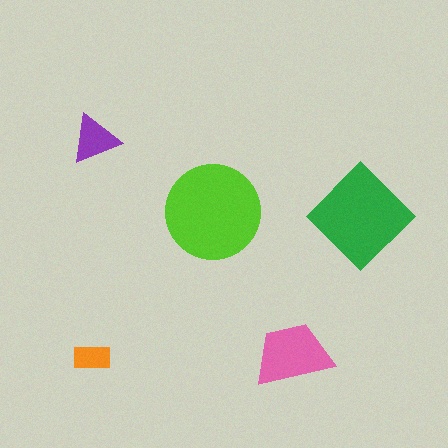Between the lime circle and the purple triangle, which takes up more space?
The lime circle.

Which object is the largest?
The lime circle.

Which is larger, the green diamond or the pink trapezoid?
The green diamond.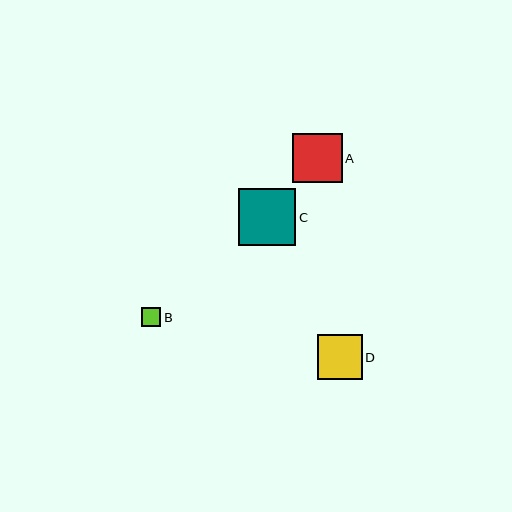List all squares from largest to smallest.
From largest to smallest: C, A, D, B.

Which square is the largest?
Square C is the largest with a size of approximately 57 pixels.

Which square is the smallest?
Square B is the smallest with a size of approximately 19 pixels.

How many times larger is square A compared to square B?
Square A is approximately 2.6 times the size of square B.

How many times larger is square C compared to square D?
Square C is approximately 1.3 times the size of square D.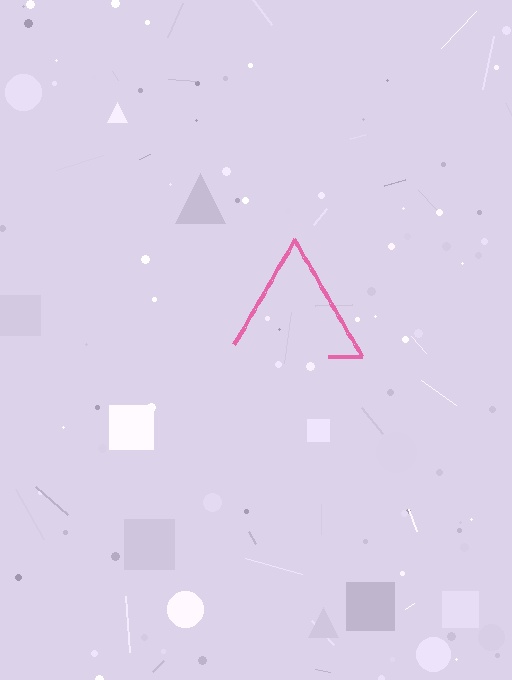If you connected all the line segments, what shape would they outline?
They would outline a triangle.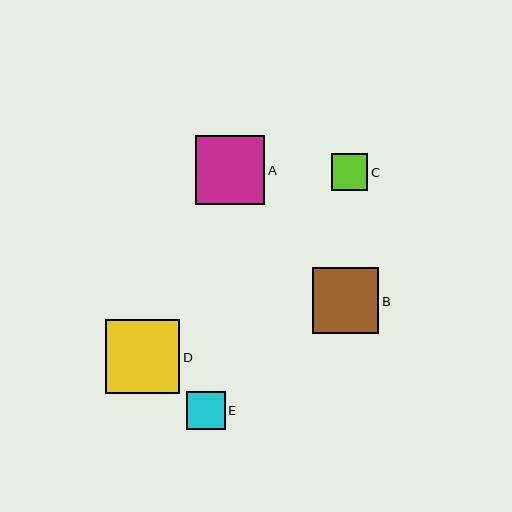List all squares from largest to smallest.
From largest to smallest: D, A, B, E, C.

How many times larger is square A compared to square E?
Square A is approximately 1.8 times the size of square E.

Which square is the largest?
Square D is the largest with a size of approximately 75 pixels.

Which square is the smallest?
Square C is the smallest with a size of approximately 37 pixels.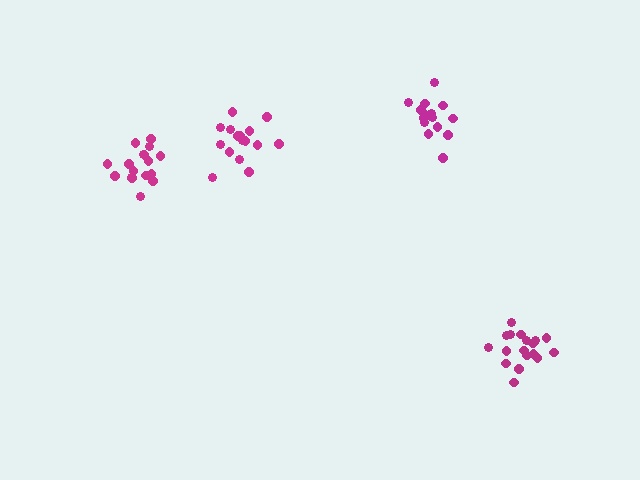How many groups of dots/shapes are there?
There are 4 groups.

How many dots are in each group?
Group 1: 18 dots, Group 2: 17 dots, Group 3: 15 dots, Group 4: 16 dots (66 total).